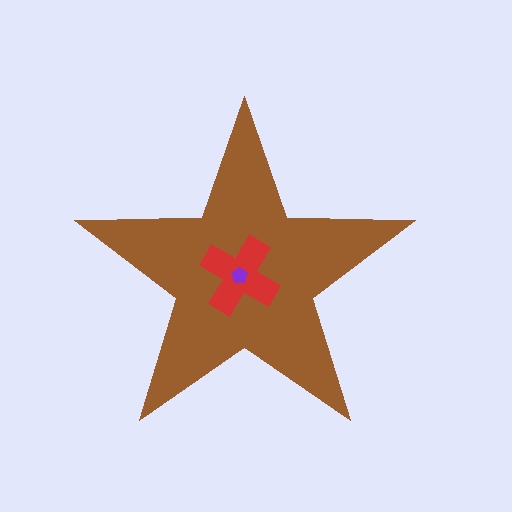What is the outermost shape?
The brown star.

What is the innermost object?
The purple pentagon.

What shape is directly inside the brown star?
The red cross.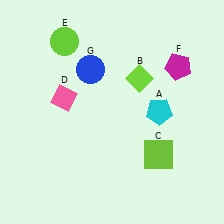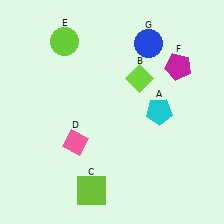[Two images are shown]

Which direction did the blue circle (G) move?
The blue circle (G) moved right.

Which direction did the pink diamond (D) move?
The pink diamond (D) moved down.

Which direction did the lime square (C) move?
The lime square (C) moved left.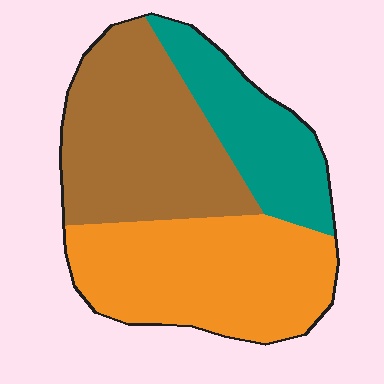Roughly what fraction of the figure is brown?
Brown covers about 40% of the figure.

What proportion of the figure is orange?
Orange covers 40% of the figure.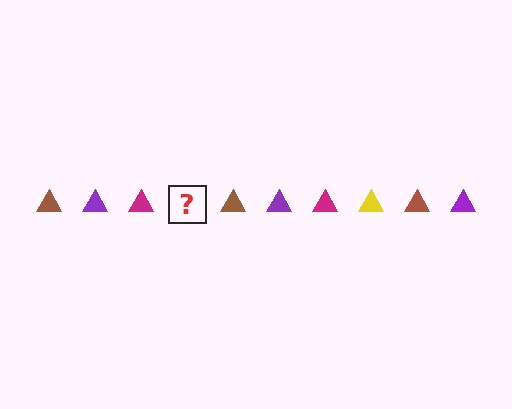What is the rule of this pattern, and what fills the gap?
The rule is that the pattern cycles through brown, purple, magenta, yellow triangles. The gap should be filled with a yellow triangle.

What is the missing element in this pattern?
The missing element is a yellow triangle.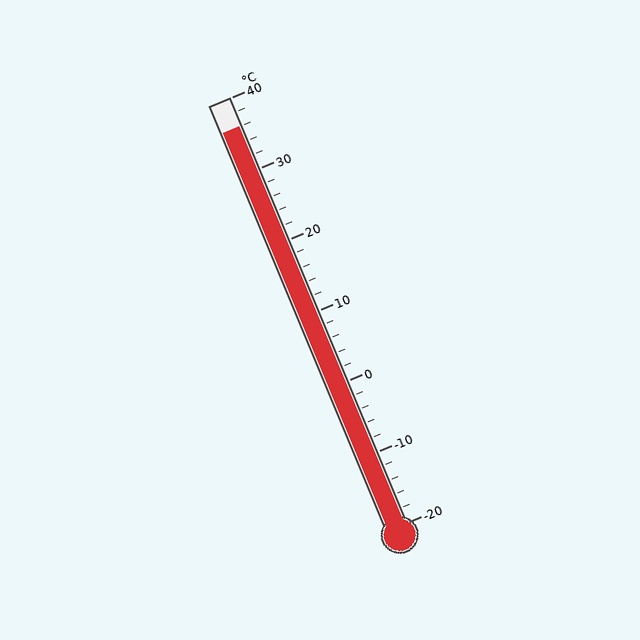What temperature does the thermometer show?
The thermometer shows approximately 36°C.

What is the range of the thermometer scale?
The thermometer scale ranges from -20°C to 40°C.